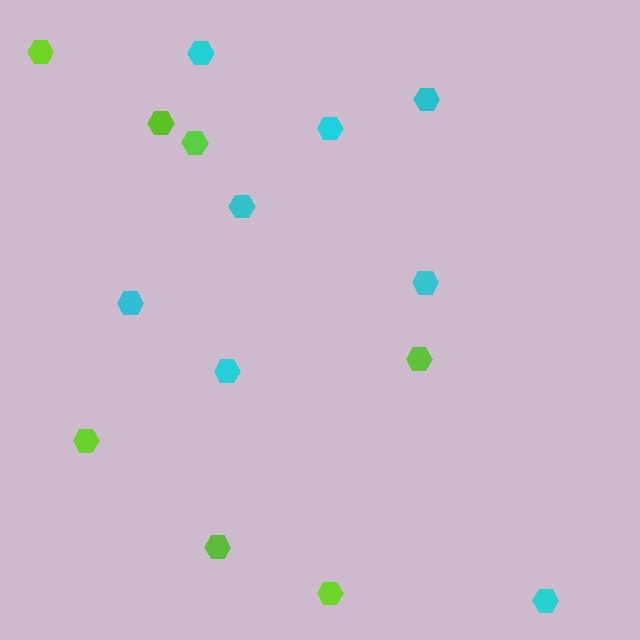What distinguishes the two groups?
There are 2 groups: one group of cyan hexagons (8) and one group of lime hexagons (7).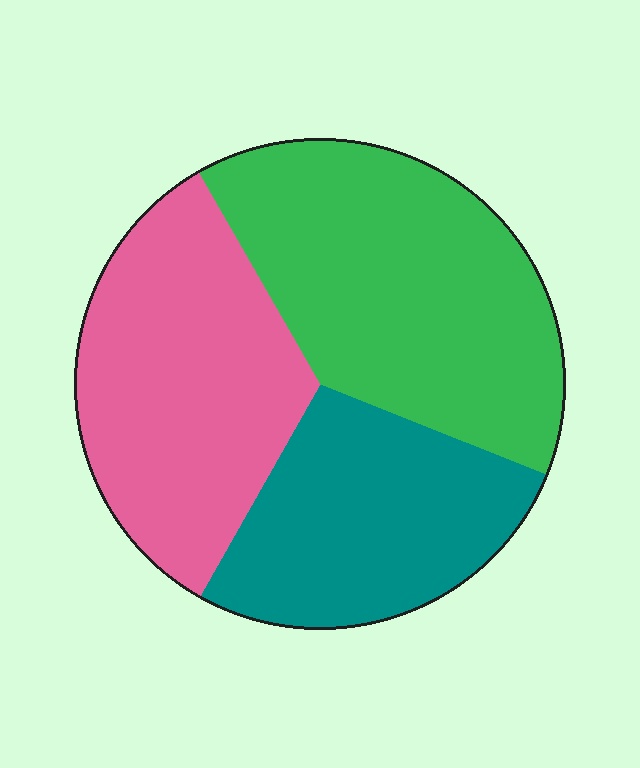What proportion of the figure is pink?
Pink takes up about one third (1/3) of the figure.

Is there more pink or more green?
Green.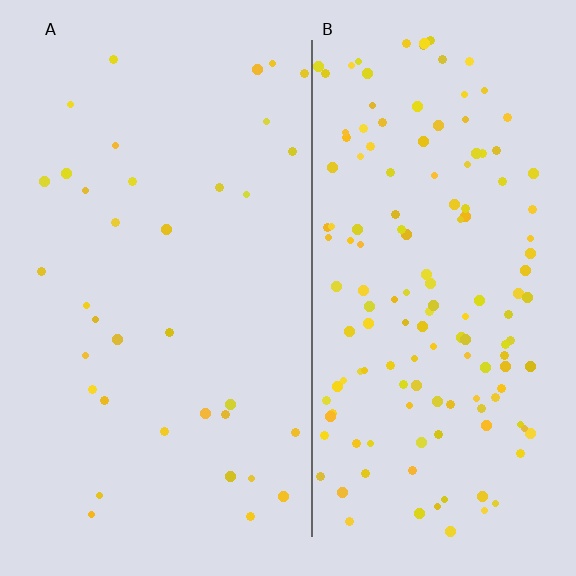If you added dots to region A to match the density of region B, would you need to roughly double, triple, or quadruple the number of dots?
Approximately quadruple.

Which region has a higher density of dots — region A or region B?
B (the right).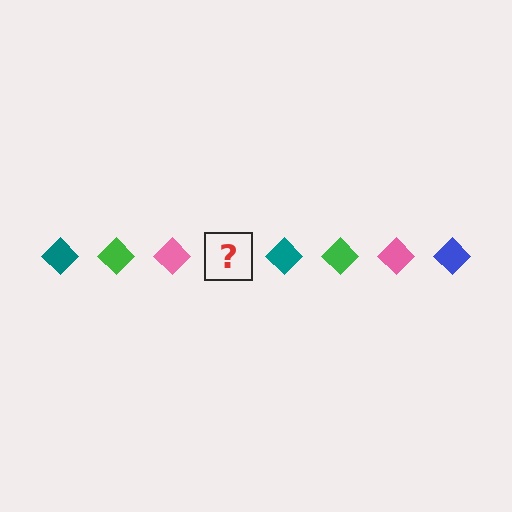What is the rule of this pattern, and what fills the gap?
The rule is that the pattern cycles through teal, green, pink, blue diamonds. The gap should be filled with a blue diamond.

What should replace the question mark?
The question mark should be replaced with a blue diamond.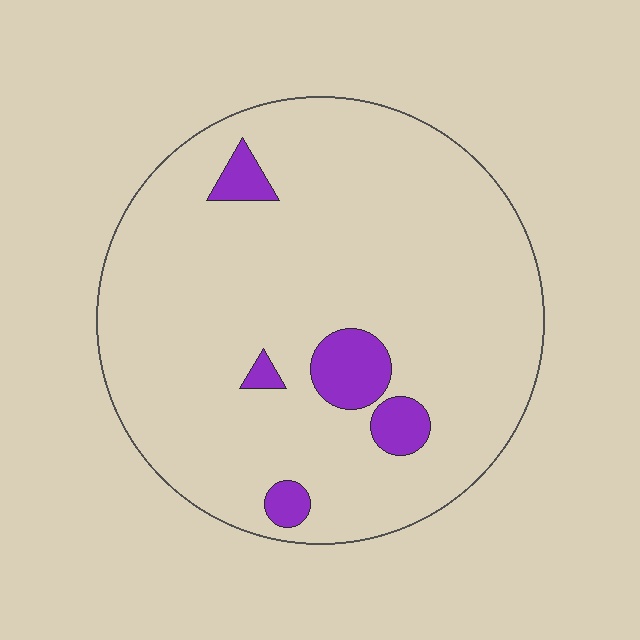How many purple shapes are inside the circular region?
5.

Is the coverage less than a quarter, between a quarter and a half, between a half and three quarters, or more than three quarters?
Less than a quarter.